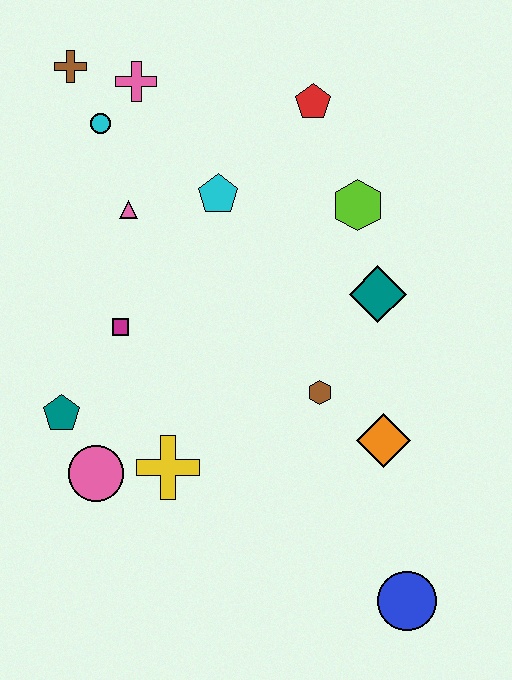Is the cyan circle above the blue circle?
Yes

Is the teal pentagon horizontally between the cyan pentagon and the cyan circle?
No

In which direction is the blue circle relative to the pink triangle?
The blue circle is below the pink triangle.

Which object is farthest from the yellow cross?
The brown cross is farthest from the yellow cross.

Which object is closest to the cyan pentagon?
The pink triangle is closest to the cyan pentagon.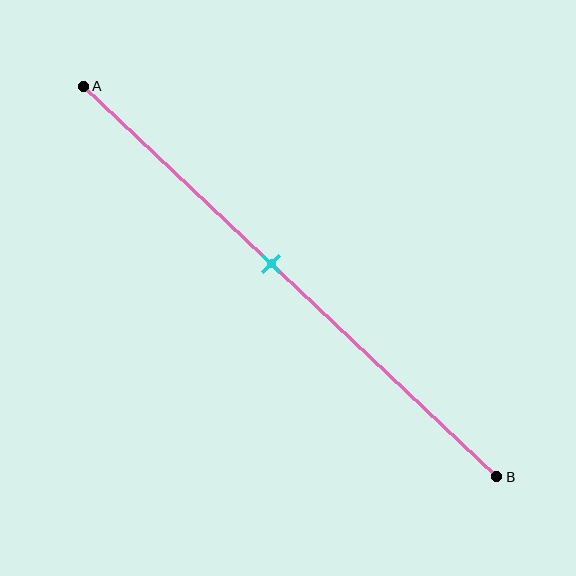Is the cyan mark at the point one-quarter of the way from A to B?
No, the mark is at about 45% from A, not at the 25% one-quarter point.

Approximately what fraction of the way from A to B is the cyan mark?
The cyan mark is approximately 45% of the way from A to B.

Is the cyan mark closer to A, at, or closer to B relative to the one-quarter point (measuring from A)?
The cyan mark is closer to point B than the one-quarter point of segment AB.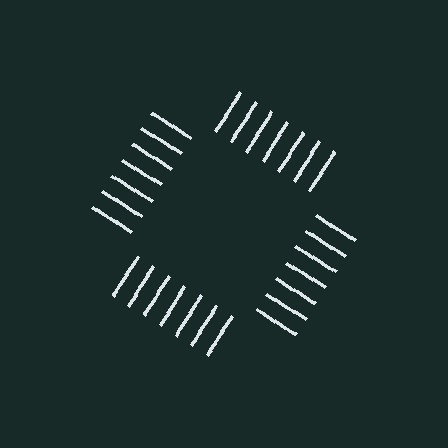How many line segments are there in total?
28 — 7 along each of the 4 edges.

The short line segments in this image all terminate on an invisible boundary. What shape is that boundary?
An illusory square — the line segments terminate on its edges but no continuous stroke is drawn.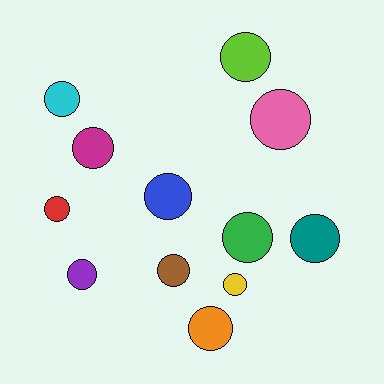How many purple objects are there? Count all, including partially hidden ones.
There is 1 purple object.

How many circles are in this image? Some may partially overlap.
There are 12 circles.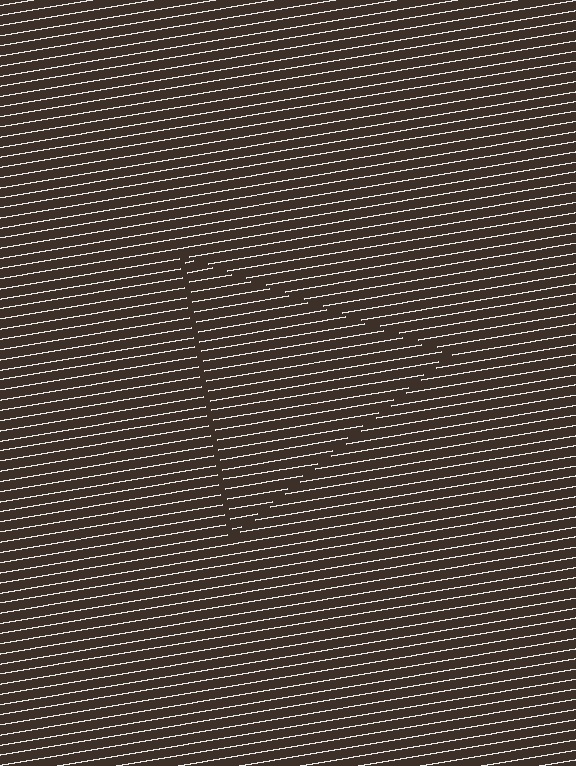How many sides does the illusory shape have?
3 sides — the line-ends trace a triangle.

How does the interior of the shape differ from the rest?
The interior of the shape contains the same grating, shifted by half a period — the contour is defined by the phase discontinuity where line-ends from the inner and outer gratings abut.